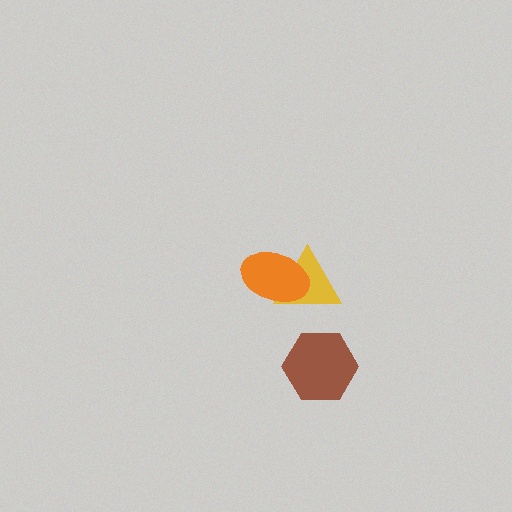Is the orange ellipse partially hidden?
No, no other shape covers it.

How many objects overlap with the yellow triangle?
1 object overlaps with the yellow triangle.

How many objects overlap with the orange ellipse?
1 object overlaps with the orange ellipse.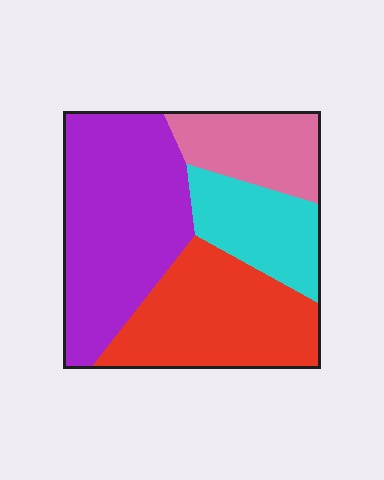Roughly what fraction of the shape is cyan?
Cyan covers around 15% of the shape.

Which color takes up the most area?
Purple, at roughly 40%.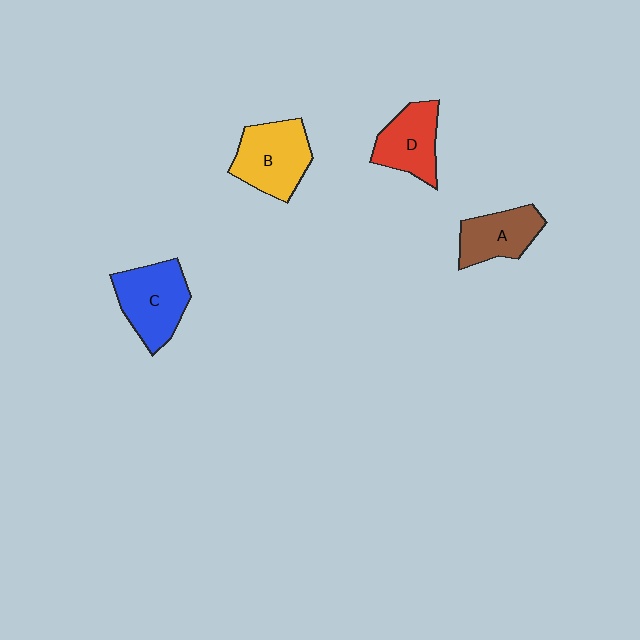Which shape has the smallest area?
Shape A (brown).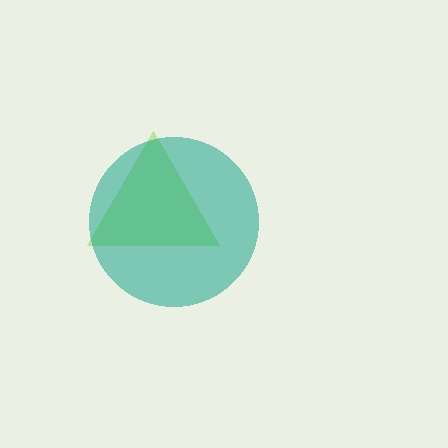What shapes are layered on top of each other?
The layered shapes are: a lime triangle, a teal circle.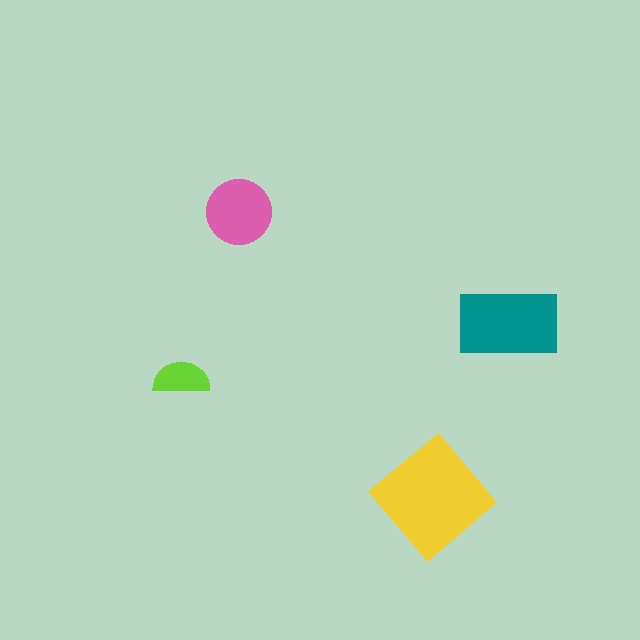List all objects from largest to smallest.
The yellow diamond, the teal rectangle, the pink circle, the lime semicircle.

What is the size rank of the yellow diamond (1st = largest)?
1st.